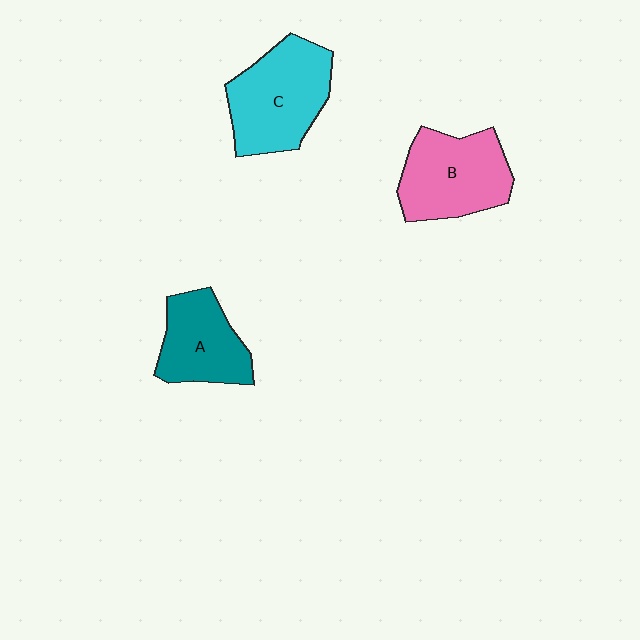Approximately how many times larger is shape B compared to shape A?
Approximately 1.2 times.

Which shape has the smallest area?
Shape A (teal).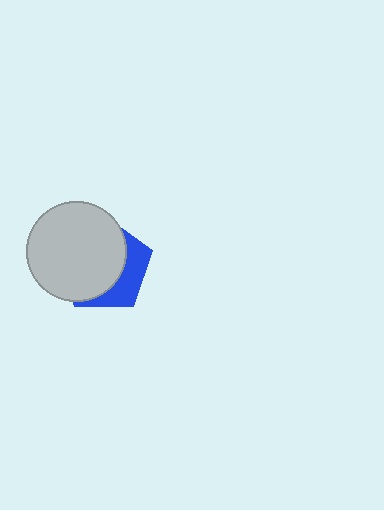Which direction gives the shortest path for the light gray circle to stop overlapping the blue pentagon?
Moving left gives the shortest separation.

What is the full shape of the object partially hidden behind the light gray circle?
The partially hidden object is a blue pentagon.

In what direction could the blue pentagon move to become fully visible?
The blue pentagon could move right. That would shift it out from behind the light gray circle entirely.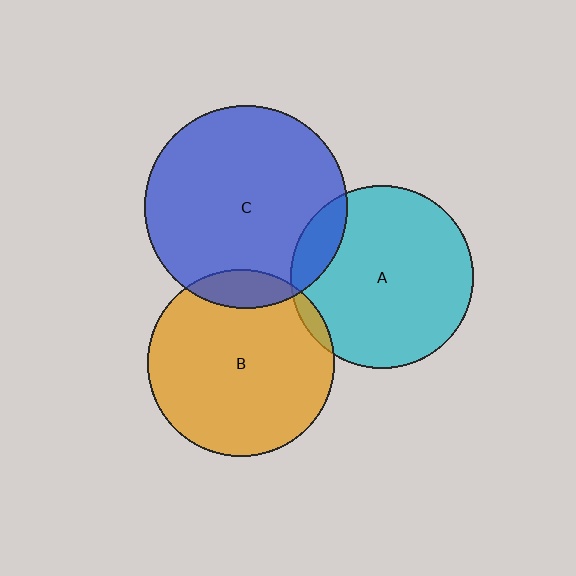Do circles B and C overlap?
Yes.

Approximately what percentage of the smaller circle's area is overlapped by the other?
Approximately 10%.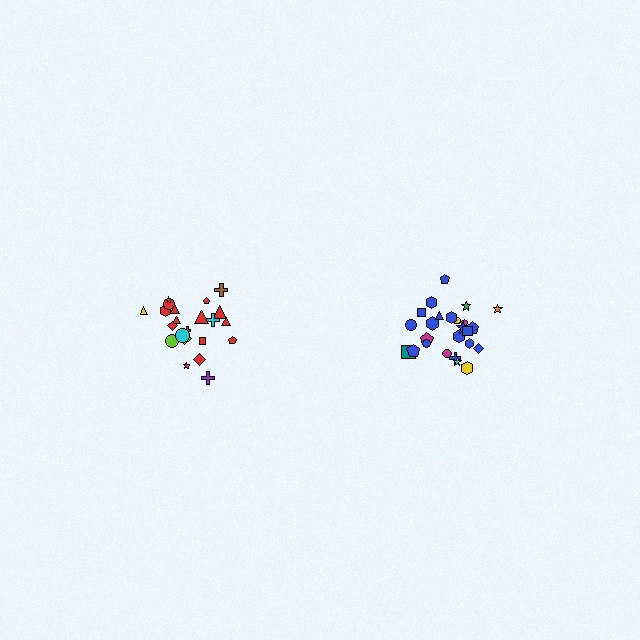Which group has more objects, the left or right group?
The right group.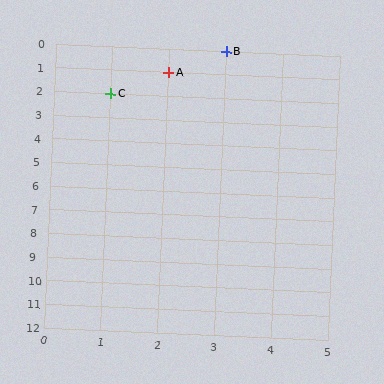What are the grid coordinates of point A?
Point A is at grid coordinates (2, 1).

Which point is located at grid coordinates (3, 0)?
Point B is at (3, 0).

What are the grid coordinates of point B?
Point B is at grid coordinates (3, 0).